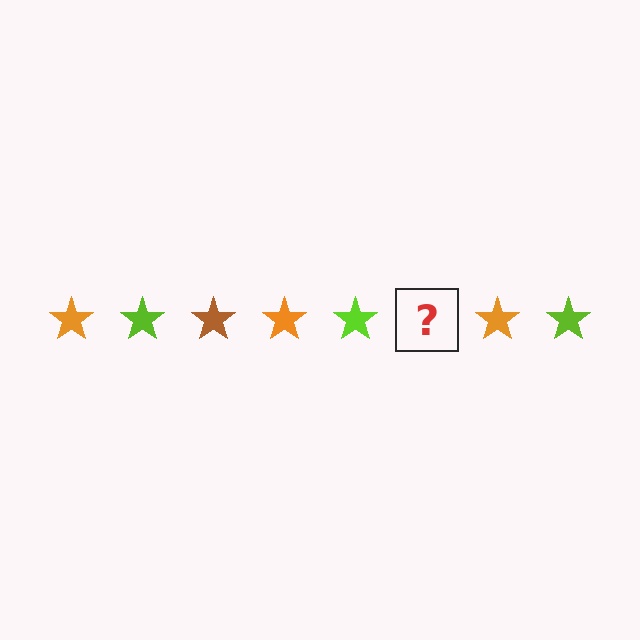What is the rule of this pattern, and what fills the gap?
The rule is that the pattern cycles through orange, lime, brown stars. The gap should be filled with a brown star.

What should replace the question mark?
The question mark should be replaced with a brown star.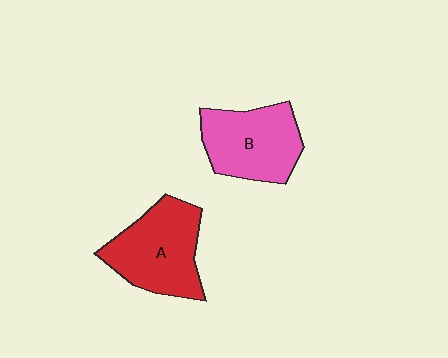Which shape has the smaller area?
Shape B (pink).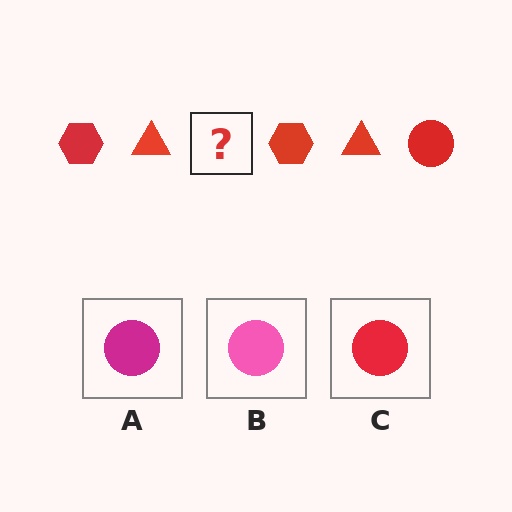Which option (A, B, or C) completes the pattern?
C.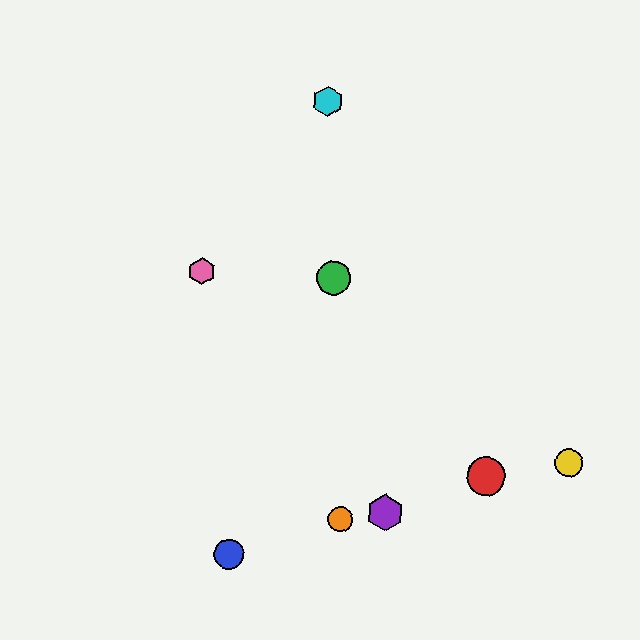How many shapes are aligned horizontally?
2 shapes (the green circle, the pink hexagon) are aligned horizontally.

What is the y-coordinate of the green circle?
The green circle is at y≈278.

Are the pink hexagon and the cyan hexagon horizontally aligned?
No, the pink hexagon is at y≈271 and the cyan hexagon is at y≈101.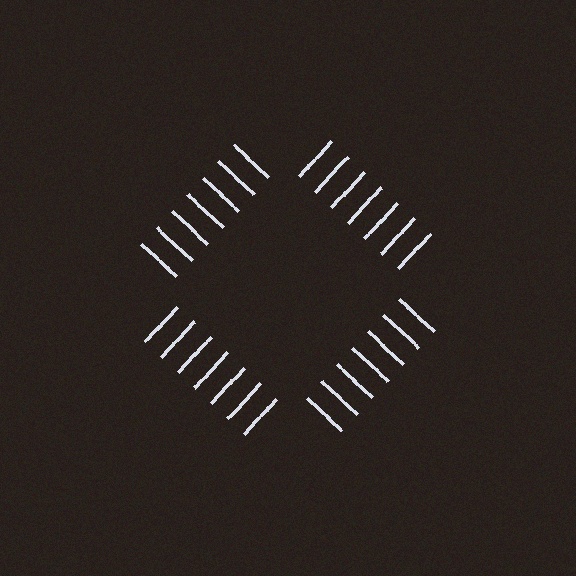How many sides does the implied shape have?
4 sides — the line-ends trace a square.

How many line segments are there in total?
28 — 7 along each of the 4 edges.